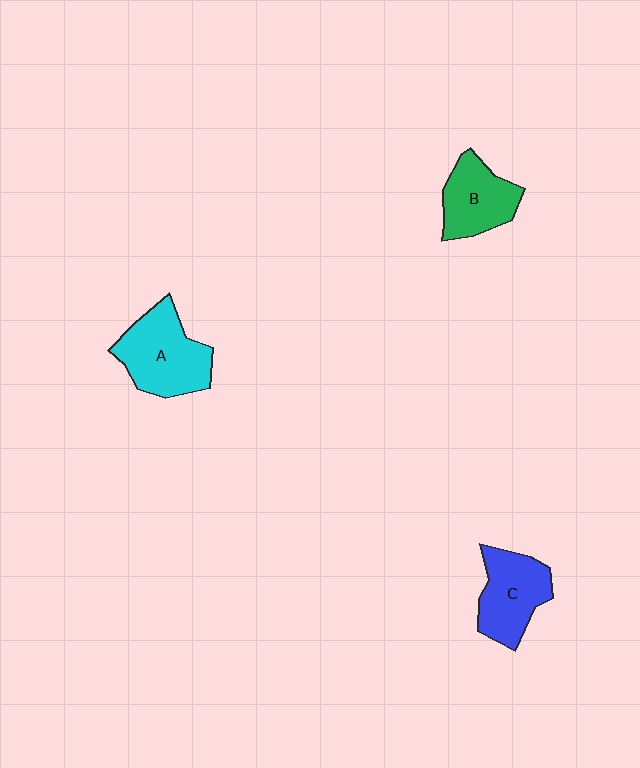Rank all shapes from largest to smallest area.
From largest to smallest: A (cyan), C (blue), B (green).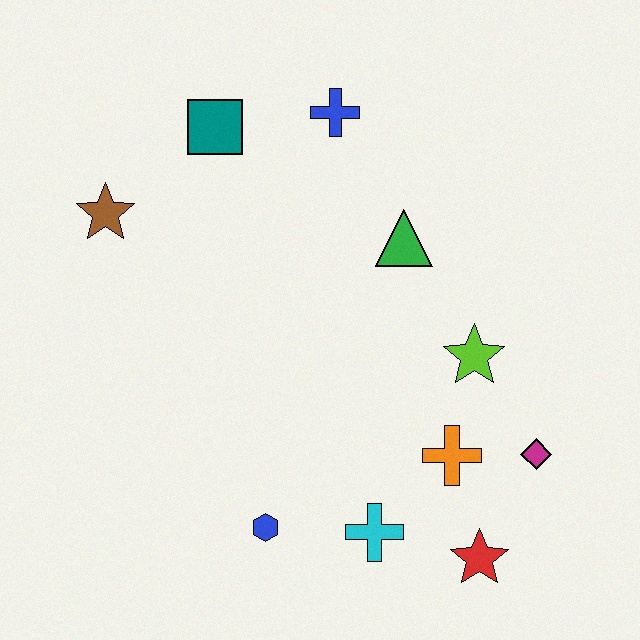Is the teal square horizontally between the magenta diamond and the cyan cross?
No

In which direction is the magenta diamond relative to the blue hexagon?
The magenta diamond is to the right of the blue hexagon.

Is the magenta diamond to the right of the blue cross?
Yes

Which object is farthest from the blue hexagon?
The blue cross is farthest from the blue hexagon.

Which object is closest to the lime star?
The orange cross is closest to the lime star.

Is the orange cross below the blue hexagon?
No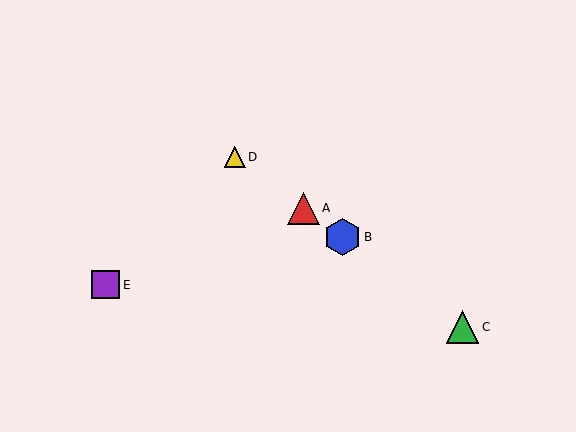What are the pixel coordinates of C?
Object C is at (463, 327).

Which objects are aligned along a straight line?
Objects A, B, C, D are aligned along a straight line.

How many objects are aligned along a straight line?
4 objects (A, B, C, D) are aligned along a straight line.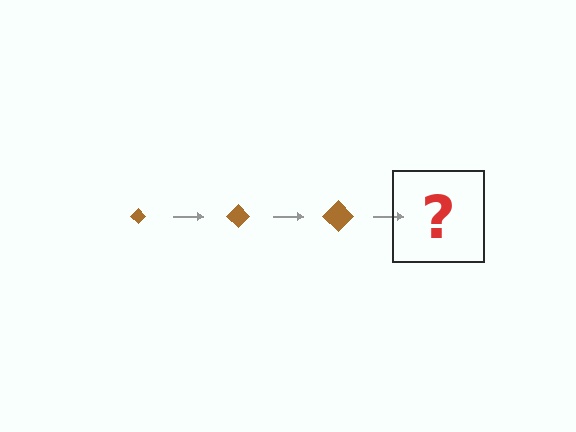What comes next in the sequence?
The next element should be a brown diamond, larger than the previous one.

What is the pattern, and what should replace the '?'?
The pattern is that the diamond gets progressively larger each step. The '?' should be a brown diamond, larger than the previous one.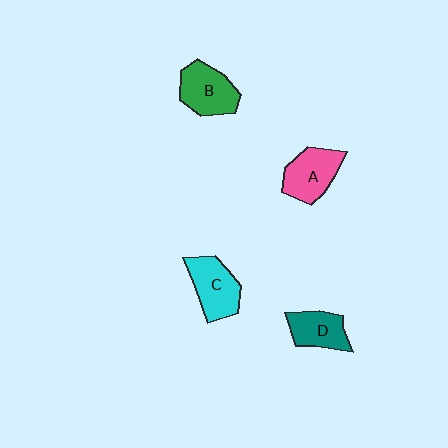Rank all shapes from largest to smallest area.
From largest to smallest: C (cyan), B (green), A (pink), D (teal).